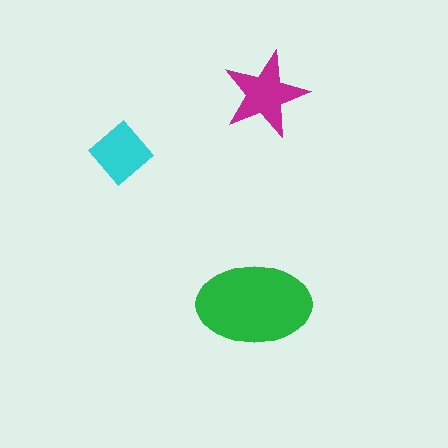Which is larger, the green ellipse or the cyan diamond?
The green ellipse.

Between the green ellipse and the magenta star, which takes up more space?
The green ellipse.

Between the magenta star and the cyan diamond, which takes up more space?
The magenta star.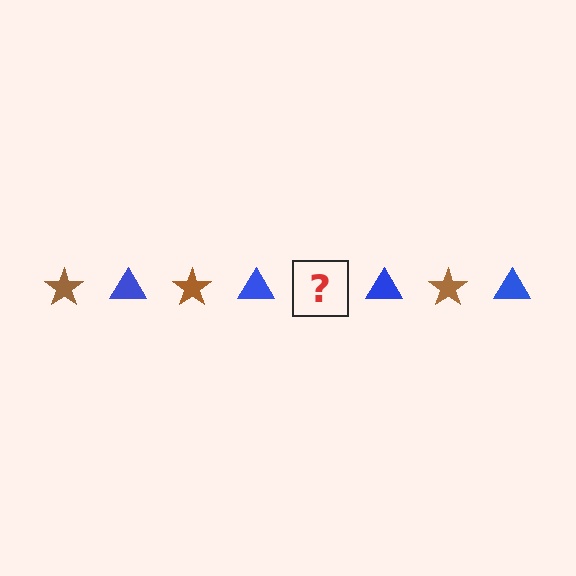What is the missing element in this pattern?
The missing element is a brown star.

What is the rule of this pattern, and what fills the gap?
The rule is that the pattern alternates between brown star and blue triangle. The gap should be filled with a brown star.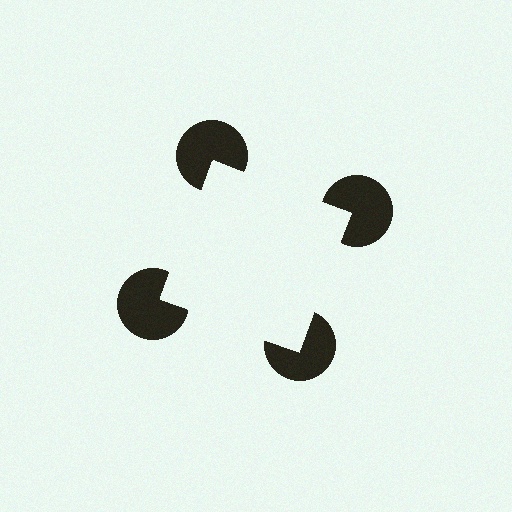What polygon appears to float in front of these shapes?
An illusory square — its edges are inferred from the aligned wedge cuts in the pac-man discs, not physically drawn.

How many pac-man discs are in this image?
There are 4 — one at each vertex of the illusory square.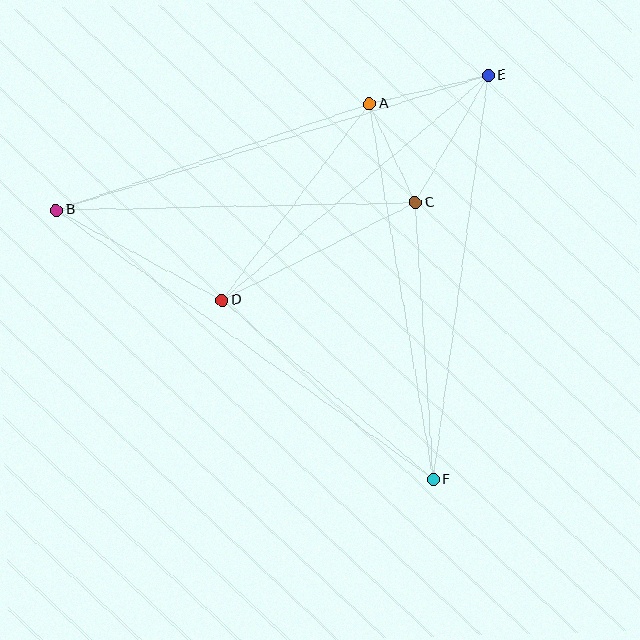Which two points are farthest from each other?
Points B and F are farthest from each other.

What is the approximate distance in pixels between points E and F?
The distance between E and F is approximately 408 pixels.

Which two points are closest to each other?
Points A and C are closest to each other.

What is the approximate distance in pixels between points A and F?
The distance between A and F is approximately 381 pixels.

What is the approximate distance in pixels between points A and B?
The distance between A and B is approximately 331 pixels.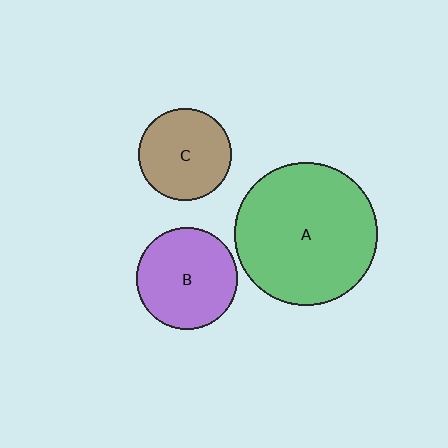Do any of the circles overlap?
No, none of the circles overlap.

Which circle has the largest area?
Circle A (green).